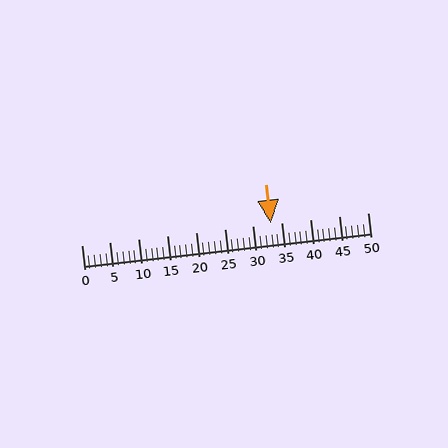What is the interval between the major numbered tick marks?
The major tick marks are spaced 5 units apart.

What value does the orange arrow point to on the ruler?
The orange arrow points to approximately 33.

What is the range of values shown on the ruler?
The ruler shows values from 0 to 50.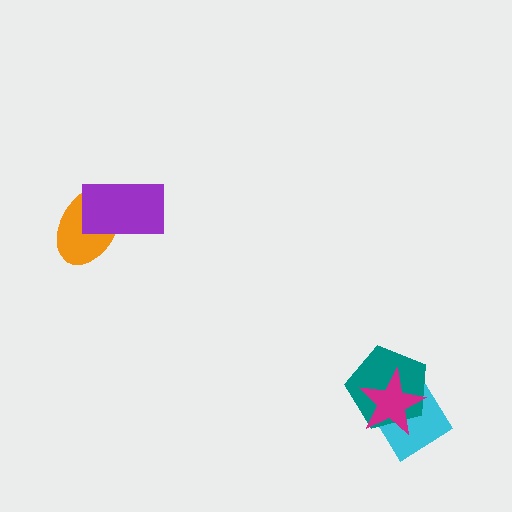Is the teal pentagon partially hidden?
Yes, it is partially covered by another shape.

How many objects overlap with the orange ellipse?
1 object overlaps with the orange ellipse.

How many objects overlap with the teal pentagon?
2 objects overlap with the teal pentagon.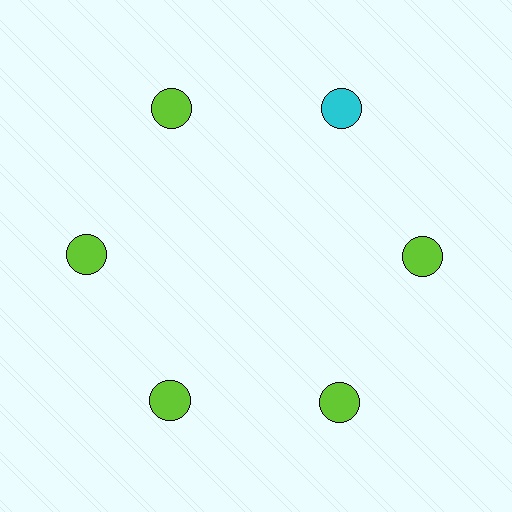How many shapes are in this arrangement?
There are 6 shapes arranged in a ring pattern.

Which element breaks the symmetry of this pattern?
The cyan circle at roughly the 1 o'clock position breaks the symmetry. All other shapes are lime circles.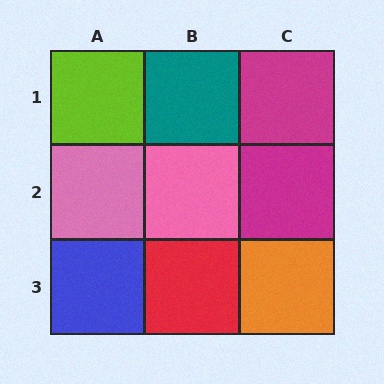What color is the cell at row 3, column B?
Red.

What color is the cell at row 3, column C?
Orange.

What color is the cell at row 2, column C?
Magenta.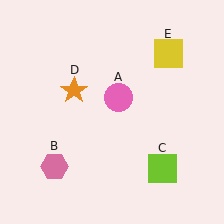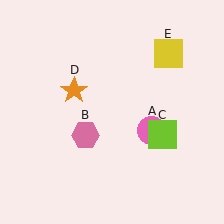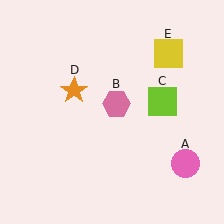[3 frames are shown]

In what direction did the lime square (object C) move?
The lime square (object C) moved up.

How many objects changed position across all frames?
3 objects changed position: pink circle (object A), pink hexagon (object B), lime square (object C).